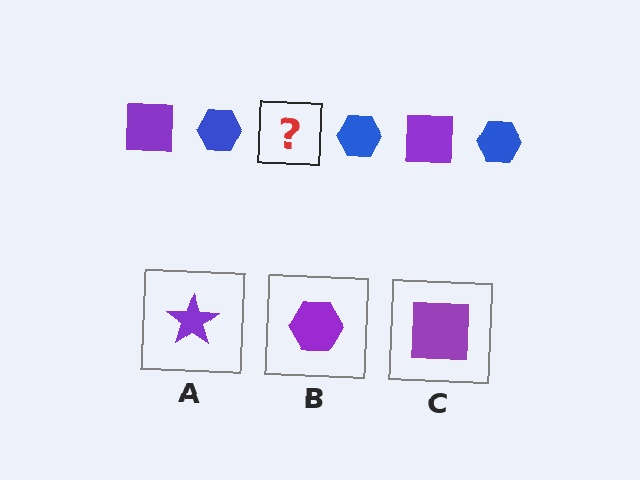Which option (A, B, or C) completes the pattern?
C.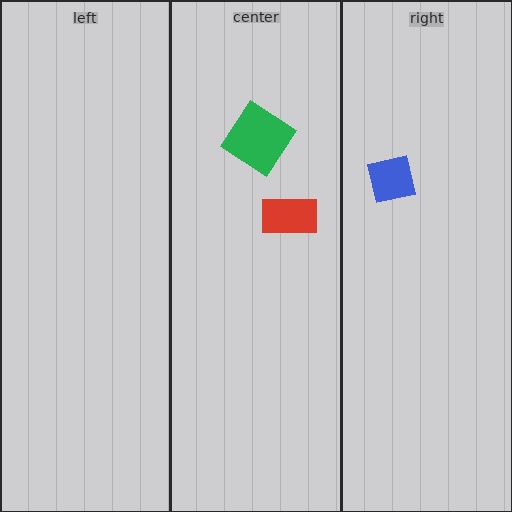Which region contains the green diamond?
The center region.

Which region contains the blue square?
The right region.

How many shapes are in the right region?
1.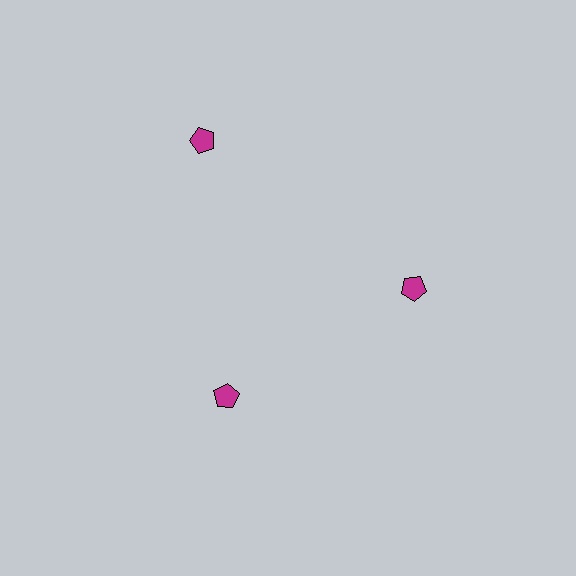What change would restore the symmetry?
The symmetry would be restored by moving it inward, back onto the ring so that all 3 pentagons sit at equal angles and equal distance from the center.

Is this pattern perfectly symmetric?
No. The 3 magenta pentagons are arranged in a ring, but one element near the 11 o'clock position is pushed outward from the center, breaking the 3-fold rotational symmetry.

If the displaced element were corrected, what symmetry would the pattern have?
It would have 3-fold rotational symmetry — the pattern would map onto itself every 120 degrees.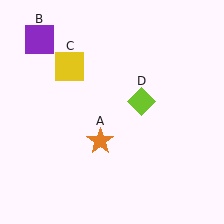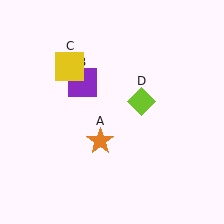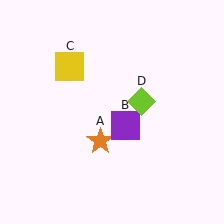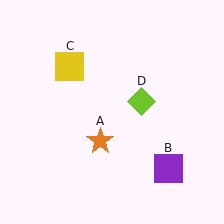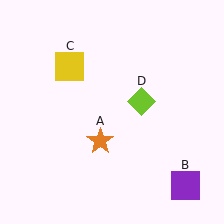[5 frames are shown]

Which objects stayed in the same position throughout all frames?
Orange star (object A) and yellow square (object C) and lime diamond (object D) remained stationary.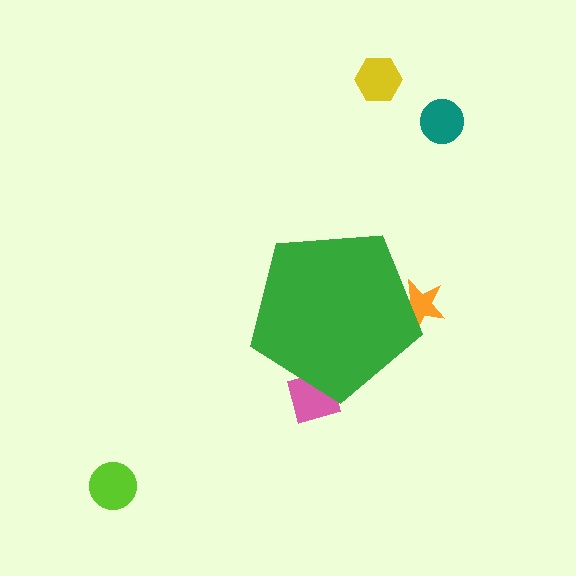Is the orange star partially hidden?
Yes, the orange star is partially hidden behind the green pentagon.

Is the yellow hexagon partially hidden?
No, the yellow hexagon is fully visible.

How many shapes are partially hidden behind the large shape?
2 shapes are partially hidden.